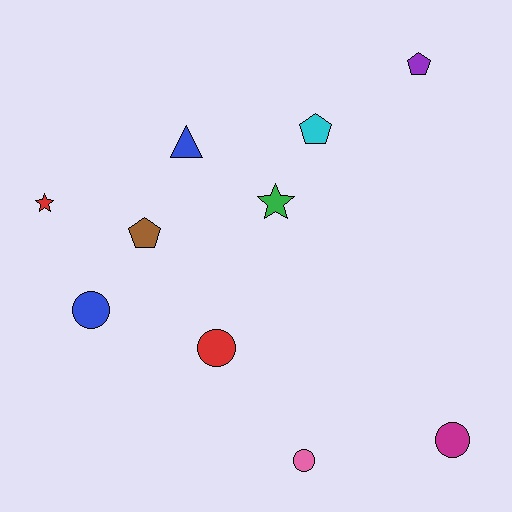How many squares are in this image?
There are no squares.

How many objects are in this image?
There are 10 objects.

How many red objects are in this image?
There are 2 red objects.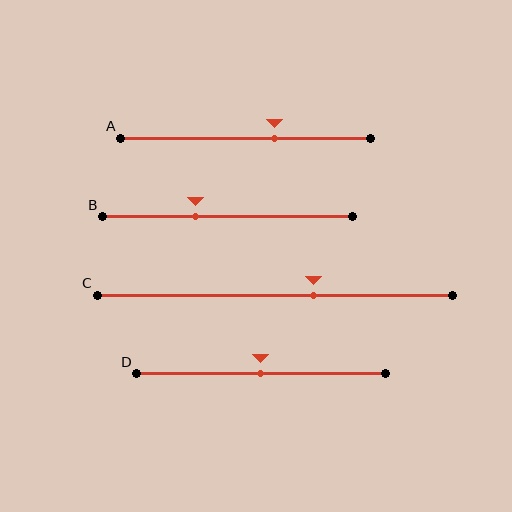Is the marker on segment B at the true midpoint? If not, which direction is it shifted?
No, the marker on segment B is shifted to the left by about 13% of the segment length.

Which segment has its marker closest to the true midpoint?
Segment D has its marker closest to the true midpoint.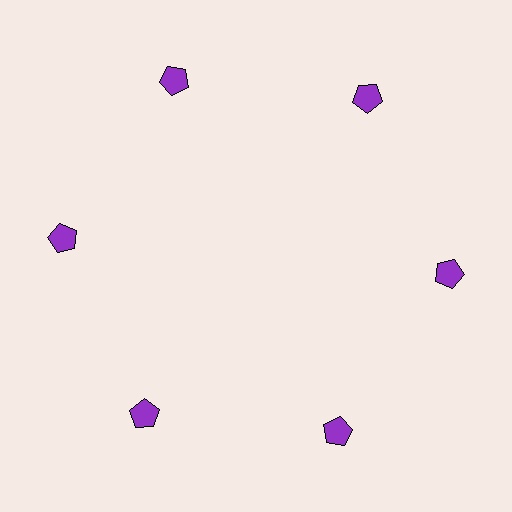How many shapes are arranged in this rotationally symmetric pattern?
There are 6 shapes, arranged in 6 groups of 1.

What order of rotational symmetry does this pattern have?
This pattern has 6-fold rotational symmetry.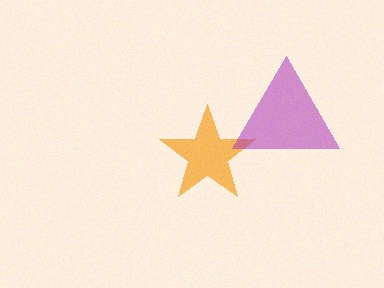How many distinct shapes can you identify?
There are 2 distinct shapes: an orange star, a purple triangle.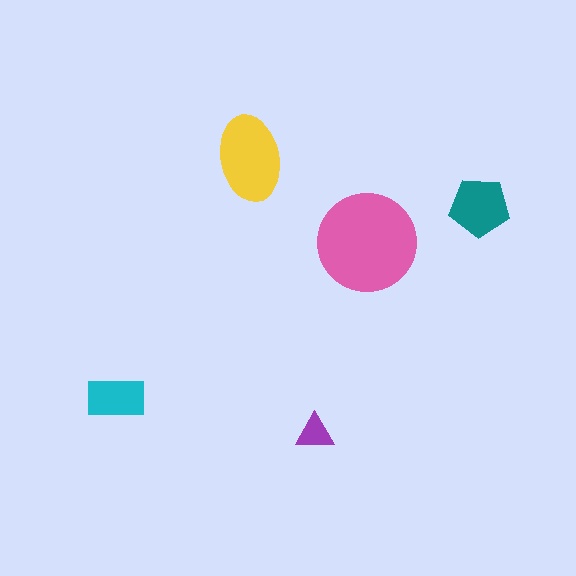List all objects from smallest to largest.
The purple triangle, the cyan rectangle, the teal pentagon, the yellow ellipse, the pink circle.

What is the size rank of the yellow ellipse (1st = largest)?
2nd.